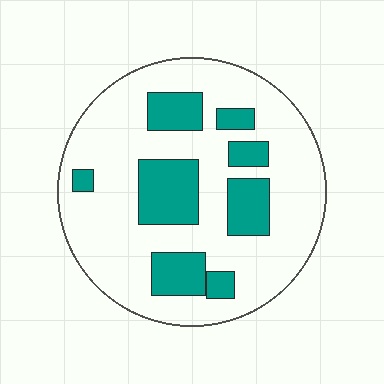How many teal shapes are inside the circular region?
8.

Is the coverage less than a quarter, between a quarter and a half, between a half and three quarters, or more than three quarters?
Between a quarter and a half.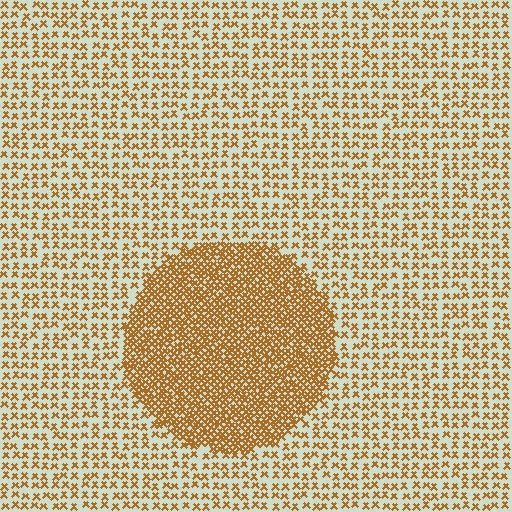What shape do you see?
I see a circle.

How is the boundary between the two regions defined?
The boundary is defined by a change in element density (approximately 2.6x ratio). All elements are the same color, size, and shape.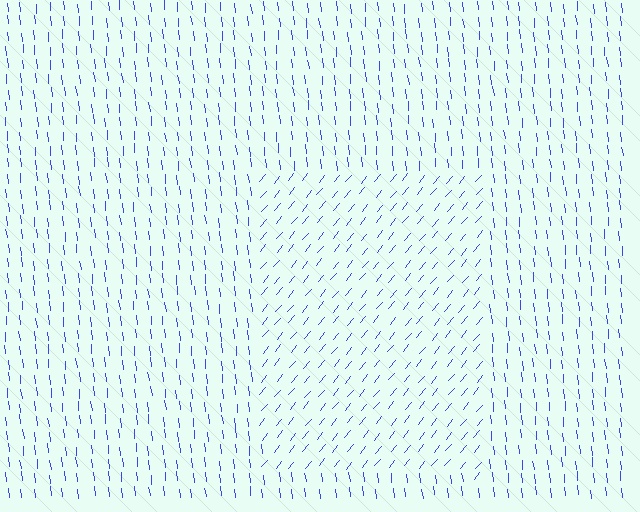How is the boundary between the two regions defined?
The boundary is defined purely by a change in line orientation (approximately 45 degrees difference). All lines are the same color and thickness.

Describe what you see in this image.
The image is filled with small blue line segments. A rectangle region in the image has lines oriented differently from the surrounding lines, creating a visible texture boundary.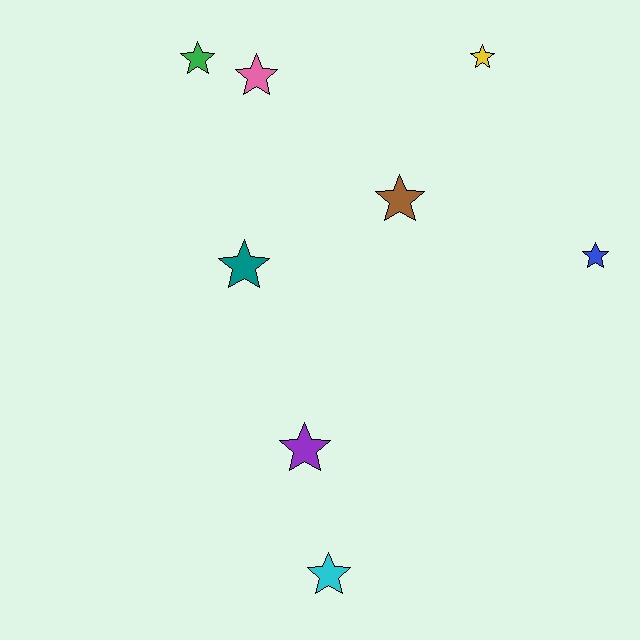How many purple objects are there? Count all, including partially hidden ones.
There is 1 purple object.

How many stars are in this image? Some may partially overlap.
There are 8 stars.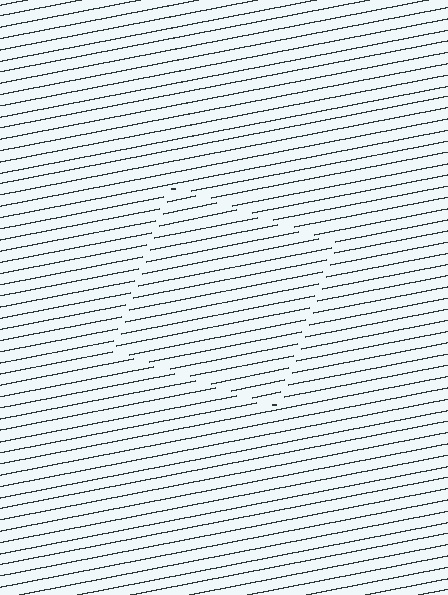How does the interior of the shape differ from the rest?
The interior of the shape contains the same grating, shifted by half a period — the contour is defined by the phase discontinuity where line-ends from the inner and outer gratings abut.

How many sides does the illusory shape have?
4 sides — the line-ends trace a square.